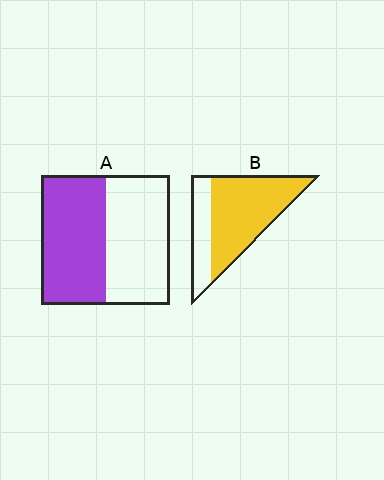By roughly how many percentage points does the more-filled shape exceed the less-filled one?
By roughly 20 percentage points (B over A).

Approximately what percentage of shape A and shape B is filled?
A is approximately 50% and B is approximately 70%.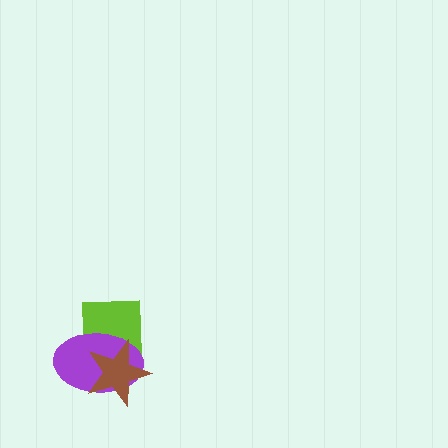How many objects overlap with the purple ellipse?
2 objects overlap with the purple ellipse.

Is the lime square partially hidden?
Yes, it is partially covered by another shape.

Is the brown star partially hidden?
No, no other shape covers it.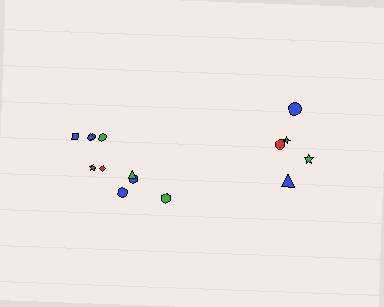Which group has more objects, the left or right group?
The left group.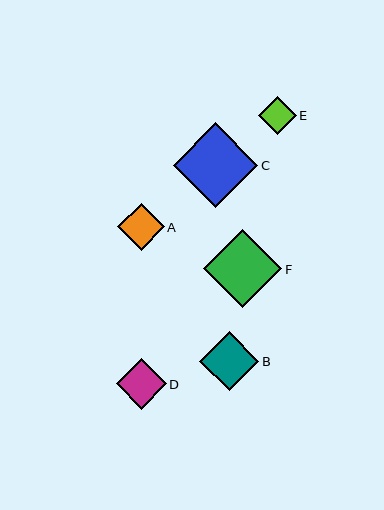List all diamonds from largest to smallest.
From largest to smallest: C, F, B, D, A, E.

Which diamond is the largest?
Diamond C is the largest with a size of approximately 85 pixels.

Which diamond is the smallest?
Diamond E is the smallest with a size of approximately 38 pixels.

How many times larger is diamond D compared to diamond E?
Diamond D is approximately 1.3 times the size of diamond E.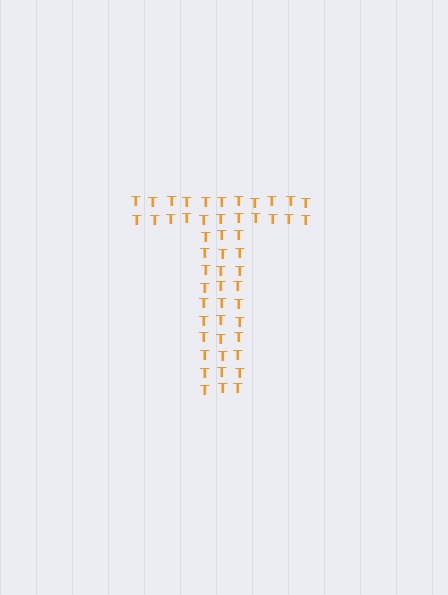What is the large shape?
The large shape is the letter T.